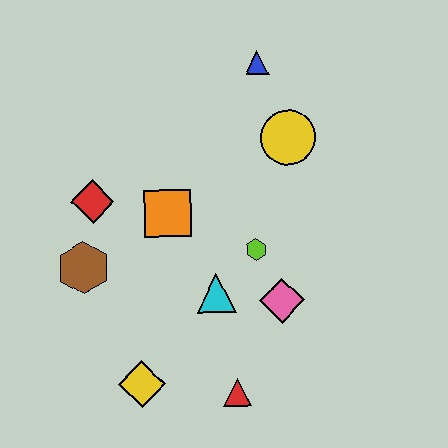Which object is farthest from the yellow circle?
The yellow diamond is farthest from the yellow circle.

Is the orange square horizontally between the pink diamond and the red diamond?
Yes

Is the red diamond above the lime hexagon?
Yes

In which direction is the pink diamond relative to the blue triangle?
The pink diamond is below the blue triangle.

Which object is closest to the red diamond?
The brown hexagon is closest to the red diamond.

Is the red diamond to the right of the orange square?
No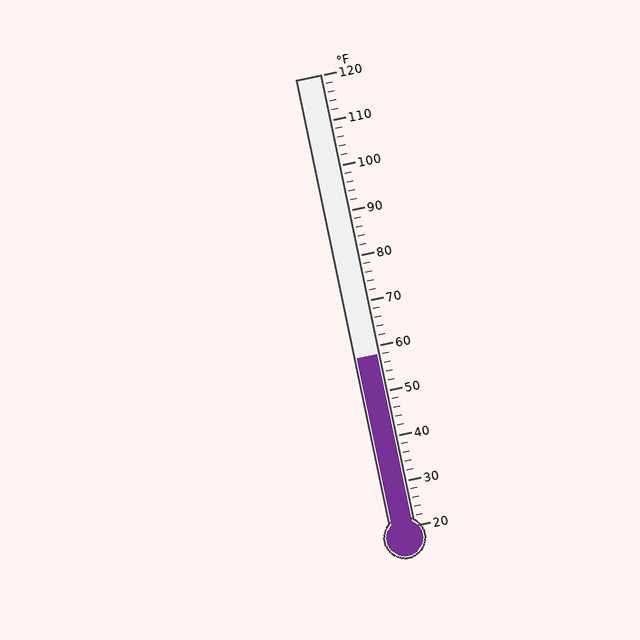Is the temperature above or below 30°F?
The temperature is above 30°F.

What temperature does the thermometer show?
The thermometer shows approximately 58°F.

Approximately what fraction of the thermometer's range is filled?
The thermometer is filled to approximately 40% of its range.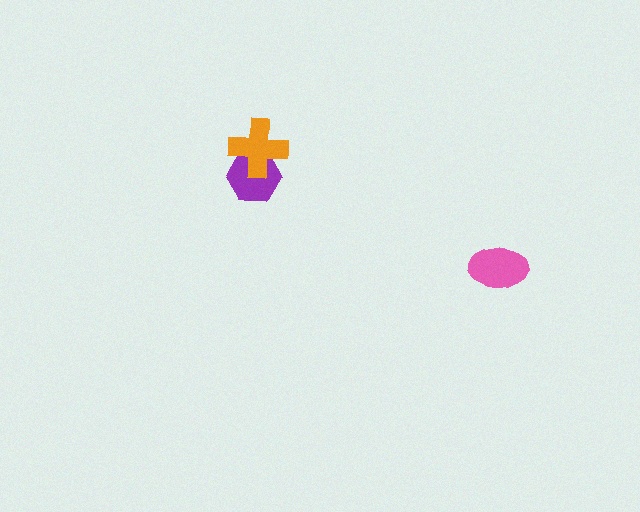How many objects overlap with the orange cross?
1 object overlaps with the orange cross.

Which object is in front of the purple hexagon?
The orange cross is in front of the purple hexagon.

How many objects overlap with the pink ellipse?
0 objects overlap with the pink ellipse.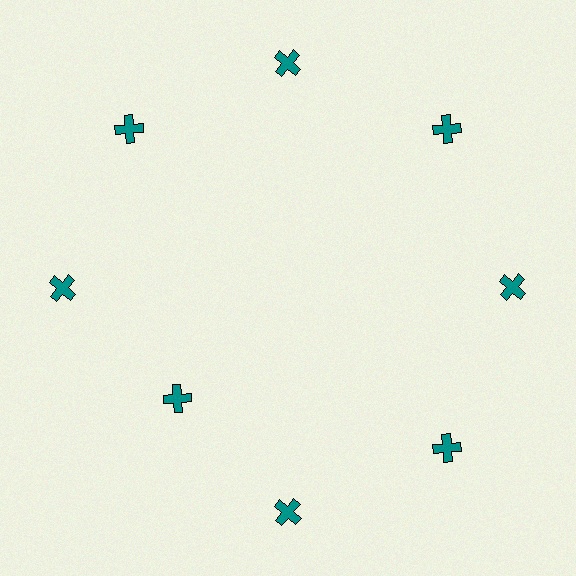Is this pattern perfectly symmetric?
No. The 8 teal crosses are arranged in a ring, but one element near the 8 o'clock position is pulled inward toward the center, breaking the 8-fold rotational symmetry.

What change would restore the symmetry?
The symmetry would be restored by moving it outward, back onto the ring so that all 8 crosses sit at equal angles and equal distance from the center.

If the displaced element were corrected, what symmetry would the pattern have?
It would have 8-fold rotational symmetry — the pattern would map onto itself every 45 degrees.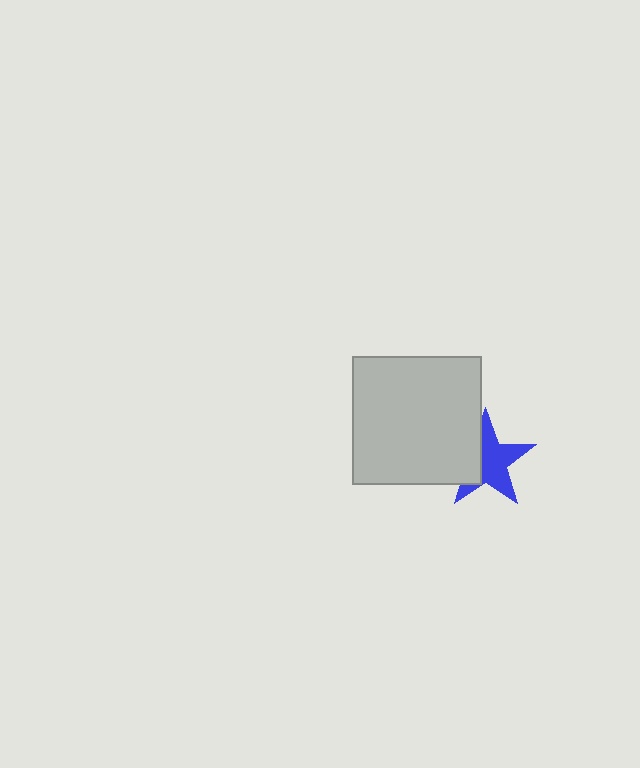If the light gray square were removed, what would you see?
You would see the complete blue star.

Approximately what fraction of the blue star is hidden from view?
Roughly 35% of the blue star is hidden behind the light gray square.